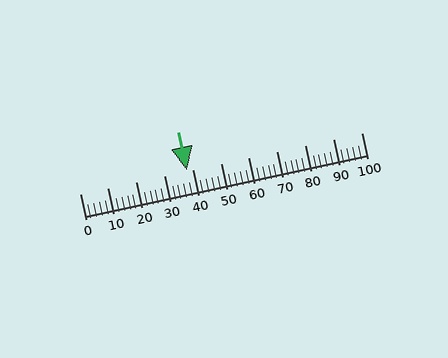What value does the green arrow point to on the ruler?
The green arrow points to approximately 38.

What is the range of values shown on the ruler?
The ruler shows values from 0 to 100.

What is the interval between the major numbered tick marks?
The major tick marks are spaced 10 units apart.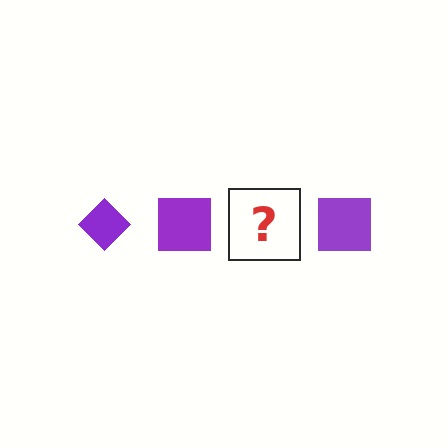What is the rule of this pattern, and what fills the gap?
The rule is that the pattern cycles through diamond, square shapes in purple. The gap should be filled with a purple diamond.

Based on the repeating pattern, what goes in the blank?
The blank should be a purple diamond.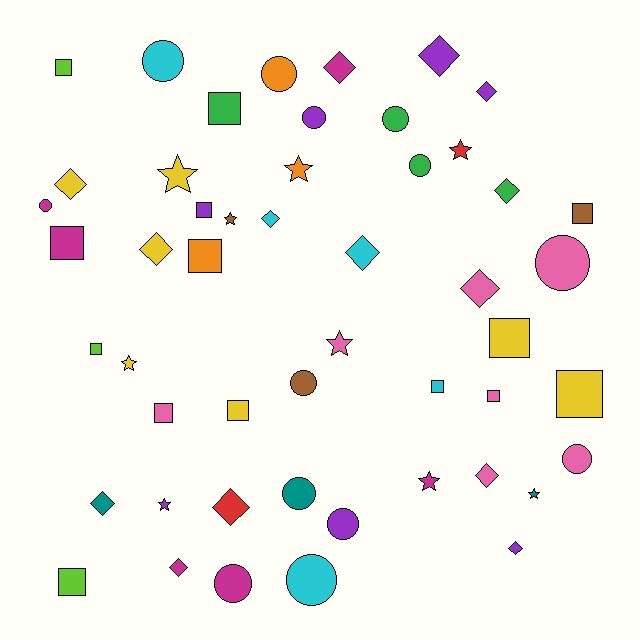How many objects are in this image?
There are 50 objects.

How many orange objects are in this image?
There are 3 orange objects.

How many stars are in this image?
There are 9 stars.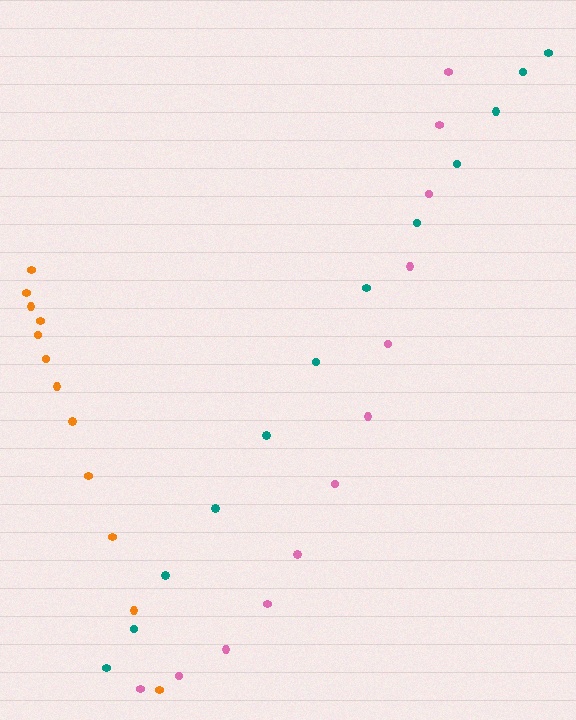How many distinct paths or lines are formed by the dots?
There are 3 distinct paths.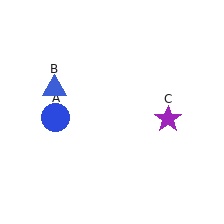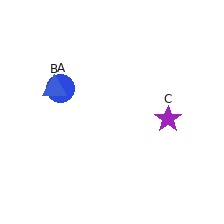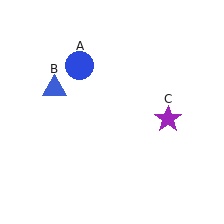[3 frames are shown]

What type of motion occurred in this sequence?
The blue circle (object A) rotated clockwise around the center of the scene.